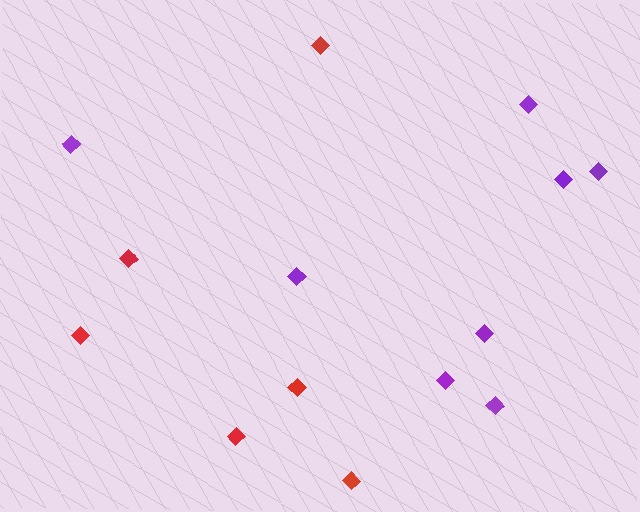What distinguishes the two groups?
There are 2 groups: one group of purple diamonds (8) and one group of red diamonds (6).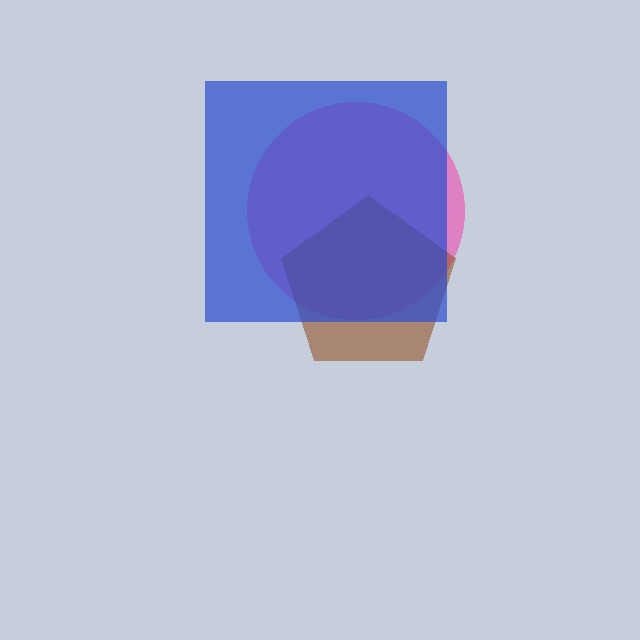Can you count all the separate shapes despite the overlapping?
Yes, there are 3 separate shapes.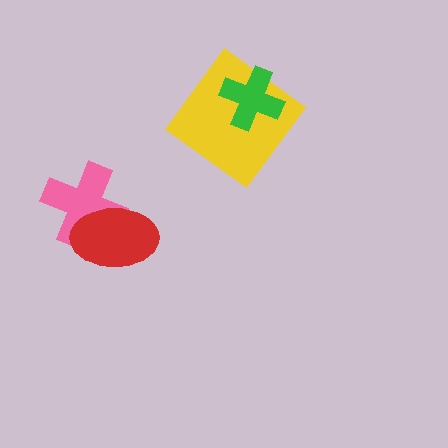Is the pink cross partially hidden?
Yes, it is partially covered by another shape.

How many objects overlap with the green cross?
1 object overlaps with the green cross.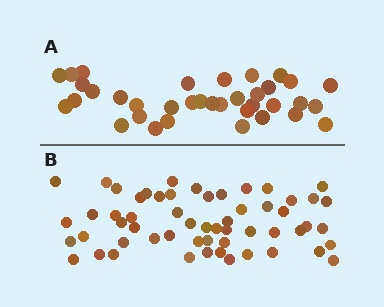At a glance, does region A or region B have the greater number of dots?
Region B (the bottom region) has more dots.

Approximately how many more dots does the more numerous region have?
Region B has approximately 20 more dots than region A.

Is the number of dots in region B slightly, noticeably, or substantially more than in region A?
Region B has substantially more. The ratio is roughly 1.6 to 1.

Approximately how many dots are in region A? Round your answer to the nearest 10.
About 40 dots. (The exact count is 36, which rounds to 40.)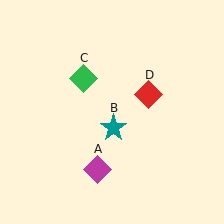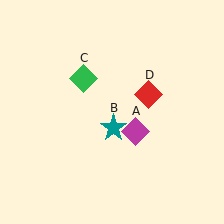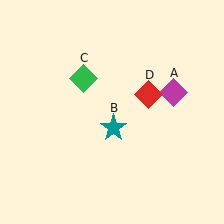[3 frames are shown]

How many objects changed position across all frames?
1 object changed position: magenta diamond (object A).